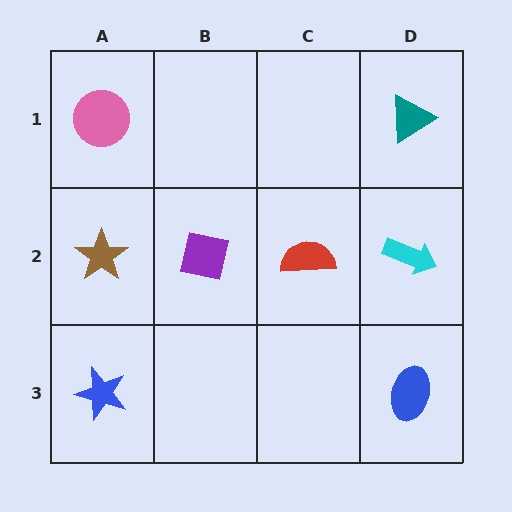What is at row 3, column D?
A blue ellipse.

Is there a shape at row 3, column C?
No, that cell is empty.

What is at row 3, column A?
A blue star.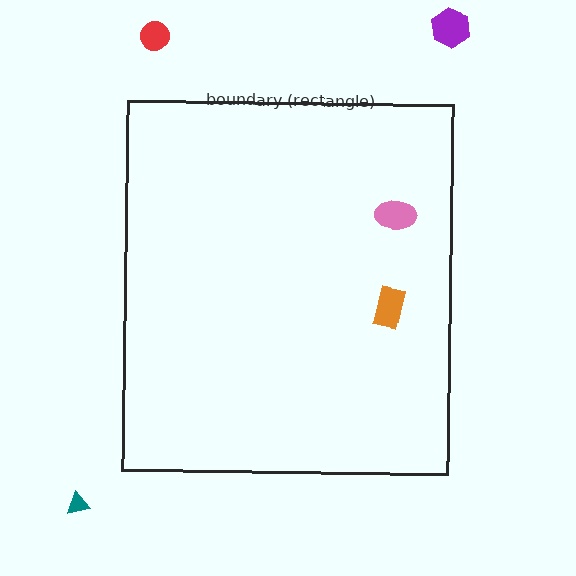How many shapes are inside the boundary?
2 inside, 3 outside.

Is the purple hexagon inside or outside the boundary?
Outside.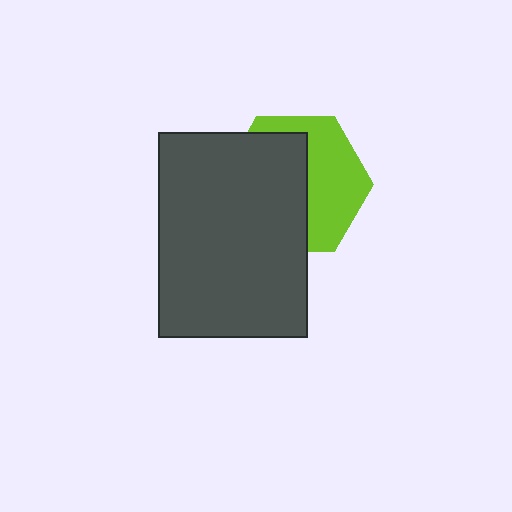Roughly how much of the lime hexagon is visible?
About half of it is visible (roughly 46%).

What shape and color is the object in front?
The object in front is a dark gray rectangle.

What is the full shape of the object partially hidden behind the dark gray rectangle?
The partially hidden object is a lime hexagon.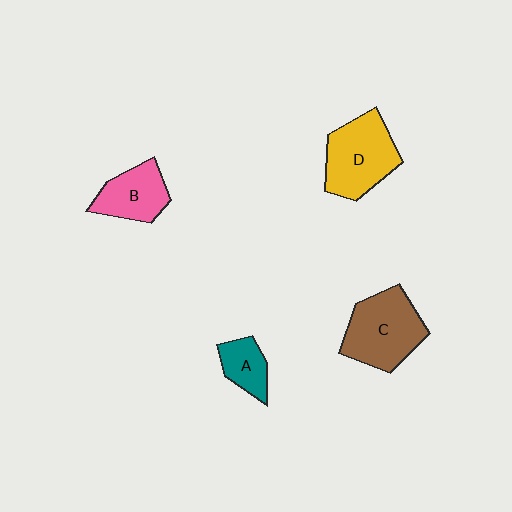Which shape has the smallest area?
Shape A (teal).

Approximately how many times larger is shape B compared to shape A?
Approximately 1.5 times.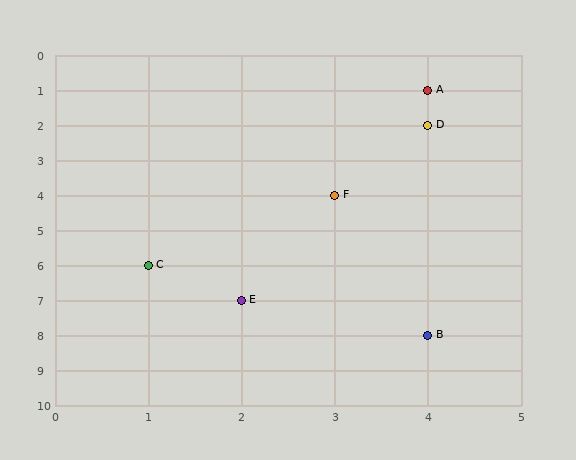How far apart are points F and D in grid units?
Points F and D are 1 column and 2 rows apart (about 2.2 grid units diagonally).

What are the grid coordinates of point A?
Point A is at grid coordinates (4, 1).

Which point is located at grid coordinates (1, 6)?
Point C is at (1, 6).